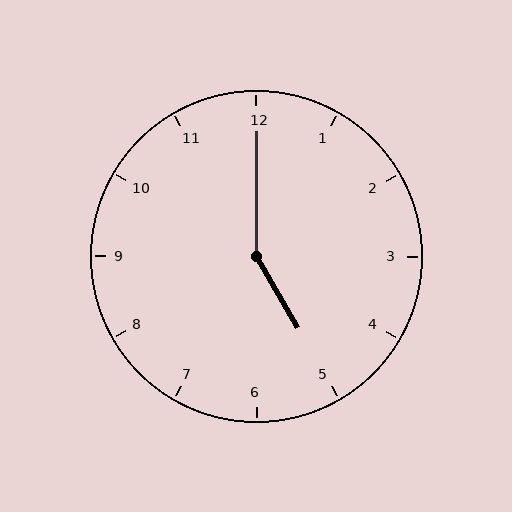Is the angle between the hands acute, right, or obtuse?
It is obtuse.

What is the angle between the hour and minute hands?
Approximately 150 degrees.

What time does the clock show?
5:00.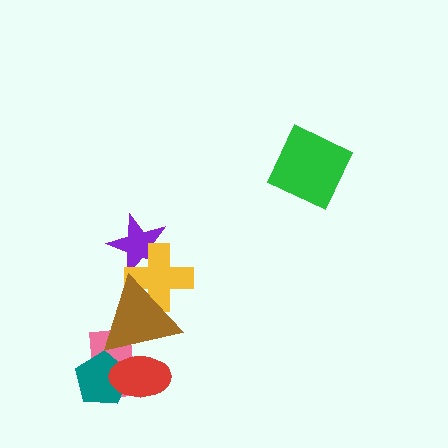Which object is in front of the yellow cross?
The brown triangle is in front of the yellow cross.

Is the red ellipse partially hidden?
Yes, it is partially covered by another shape.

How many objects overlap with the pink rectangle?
3 objects overlap with the pink rectangle.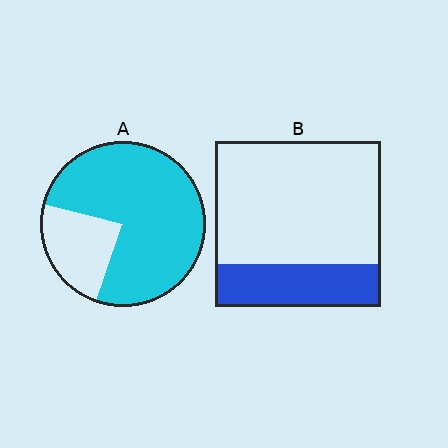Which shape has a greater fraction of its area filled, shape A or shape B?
Shape A.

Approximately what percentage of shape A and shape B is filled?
A is approximately 75% and B is approximately 25%.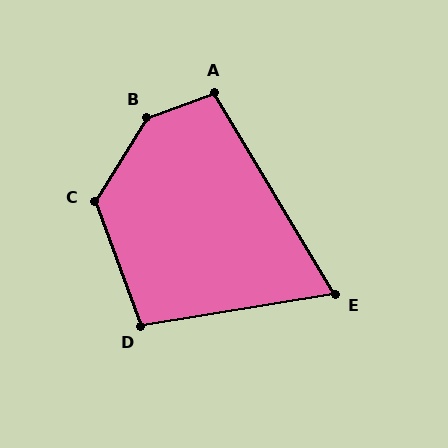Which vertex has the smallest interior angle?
E, at approximately 68 degrees.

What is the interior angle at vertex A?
Approximately 101 degrees (obtuse).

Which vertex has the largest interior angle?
B, at approximately 142 degrees.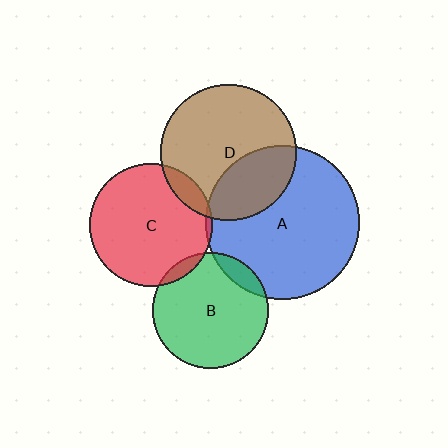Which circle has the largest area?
Circle A (blue).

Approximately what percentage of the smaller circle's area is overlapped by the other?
Approximately 10%.